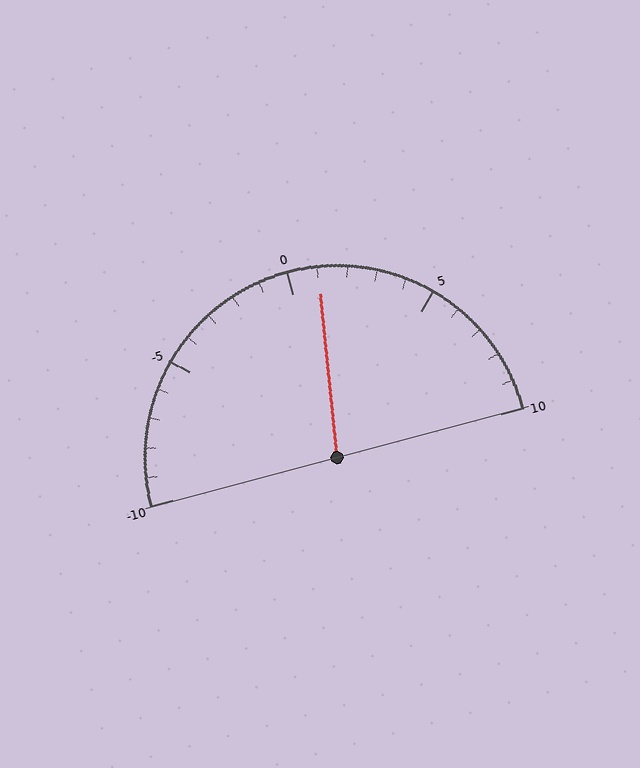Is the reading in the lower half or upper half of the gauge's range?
The reading is in the upper half of the range (-10 to 10).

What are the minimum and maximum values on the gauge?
The gauge ranges from -10 to 10.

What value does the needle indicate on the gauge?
The needle indicates approximately 1.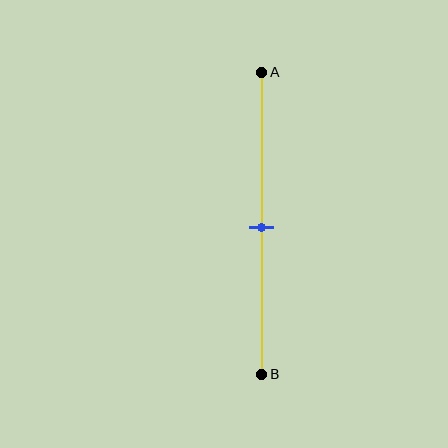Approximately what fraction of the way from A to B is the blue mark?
The blue mark is approximately 50% of the way from A to B.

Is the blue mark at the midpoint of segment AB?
Yes, the mark is approximately at the midpoint.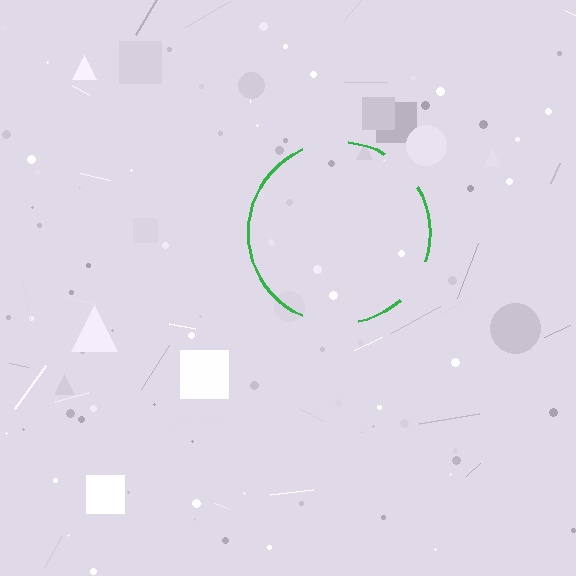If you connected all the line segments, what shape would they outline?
They would outline a circle.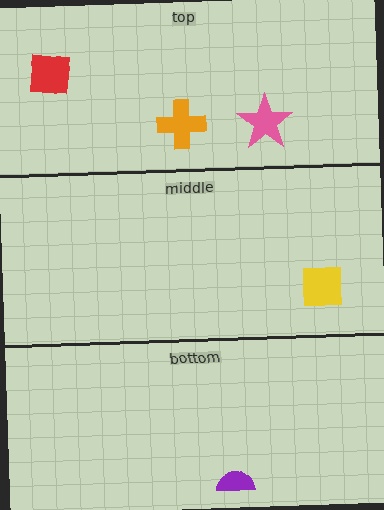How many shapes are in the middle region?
1.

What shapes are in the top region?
The red square, the orange cross, the pink star.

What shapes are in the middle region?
The yellow square.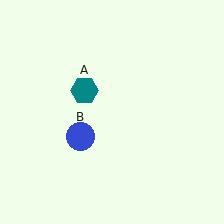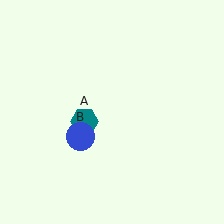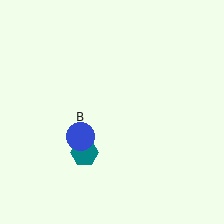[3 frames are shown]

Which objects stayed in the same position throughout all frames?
Blue circle (object B) remained stationary.